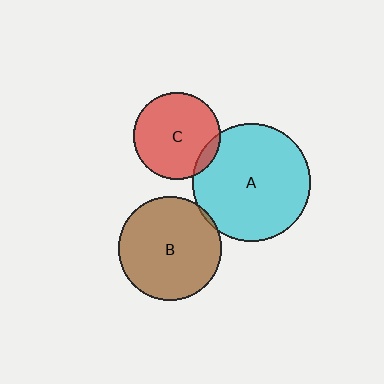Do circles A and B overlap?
Yes.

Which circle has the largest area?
Circle A (cyan).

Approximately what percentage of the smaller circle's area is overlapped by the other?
Approximately 5%.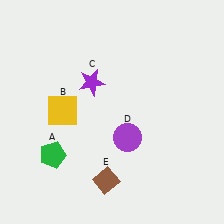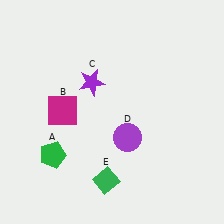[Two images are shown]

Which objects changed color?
B changed from yellow to magenta. E changed from brown to green.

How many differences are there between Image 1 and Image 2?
There are 2 differences between the two images.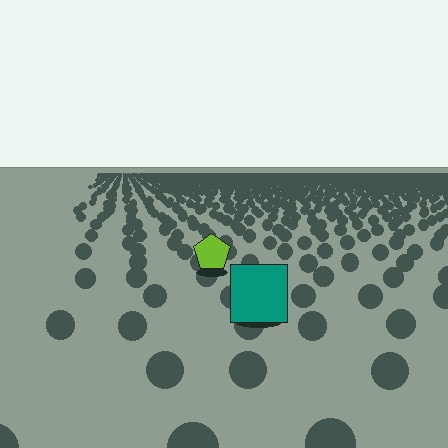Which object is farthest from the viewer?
The lime pentagon is farthest from the viewer. It appears smaller and the ground texture around it is denser.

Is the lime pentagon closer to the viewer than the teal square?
No. The teal square is closer — you can tell from the texture gradient: the ground texture is coarser near it.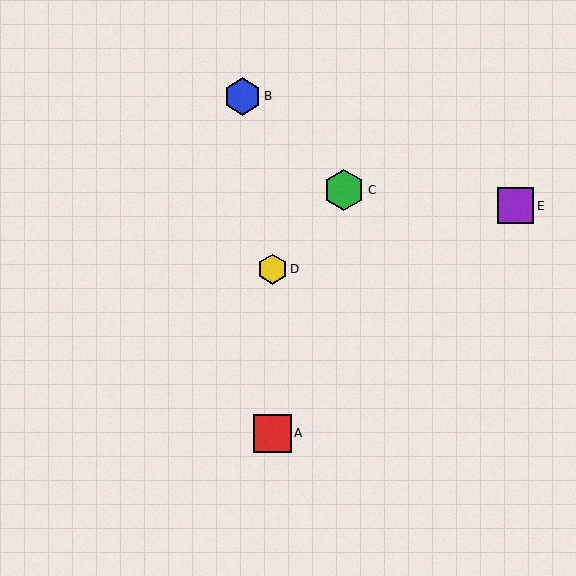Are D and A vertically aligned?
Yes, both are at x≈272.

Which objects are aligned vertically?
Objects A, D are aligned vertically.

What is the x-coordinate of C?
Object C is at x≈344.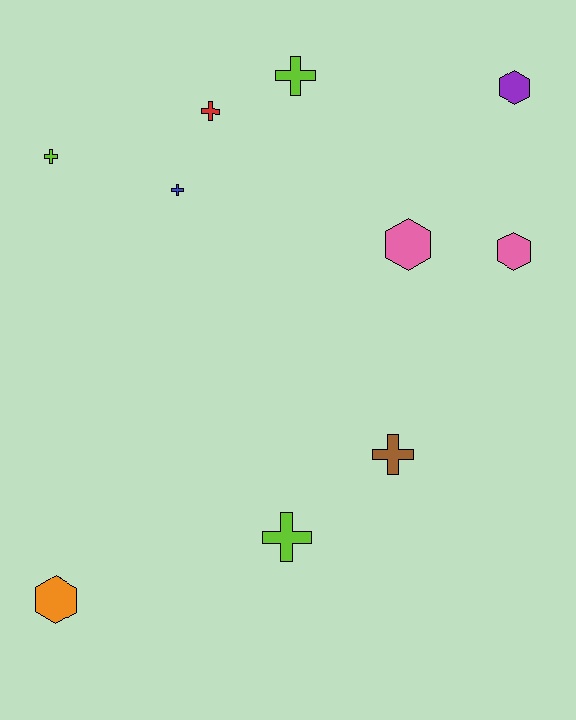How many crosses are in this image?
There are 6 crosses.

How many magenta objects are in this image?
There are no magenta objects.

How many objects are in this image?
There are 10 objects.